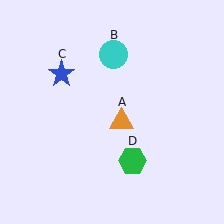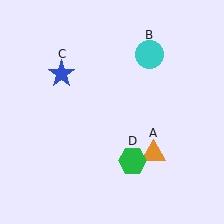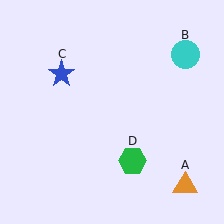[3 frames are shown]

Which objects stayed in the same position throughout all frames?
Blue star (object C) and green hexagon (object D) remained stationary.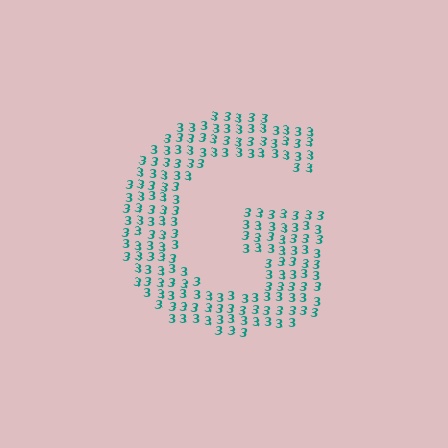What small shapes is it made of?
It is made of small digit 3's.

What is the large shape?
The large shape is the letter G.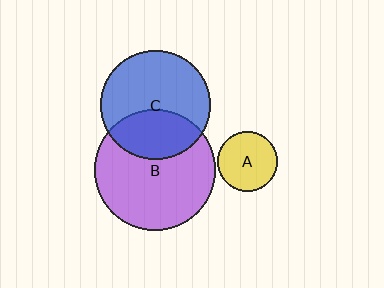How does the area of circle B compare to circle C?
Approximately 1.2 times.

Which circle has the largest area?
Circle B (purple).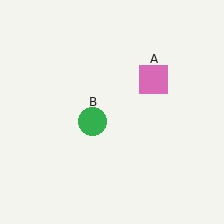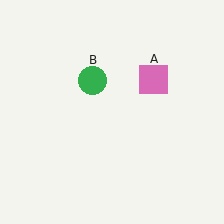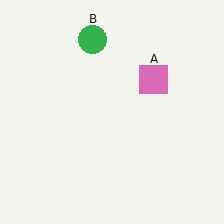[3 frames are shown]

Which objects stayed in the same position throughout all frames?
Pink square (object A) remained stationary.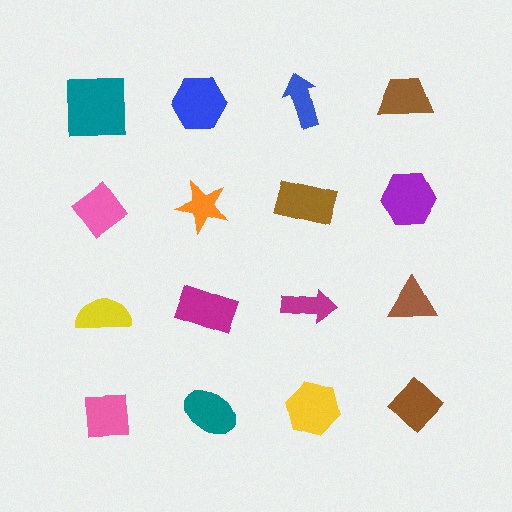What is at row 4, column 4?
A brown diamond.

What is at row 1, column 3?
A blue arrow.